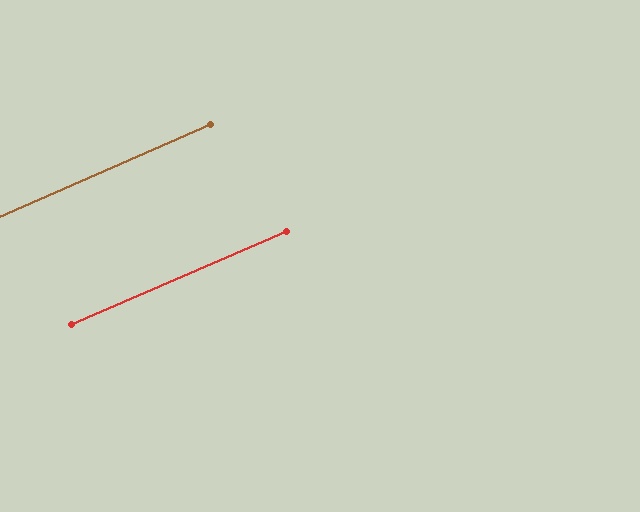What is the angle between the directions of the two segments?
Approximately 0 degrees.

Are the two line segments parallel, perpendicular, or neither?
Parallel — their directions differ by only 0.1°.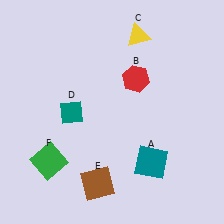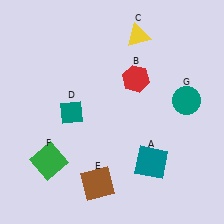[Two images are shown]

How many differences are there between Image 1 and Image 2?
There is 1 difference between the two images.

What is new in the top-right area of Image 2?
A teal circle (G) was added in the top-right area of Image 2.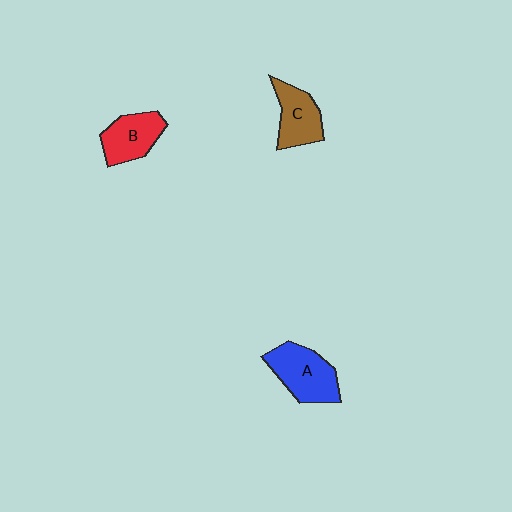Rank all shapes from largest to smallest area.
From largest to smallest: A (blue), B (red), C (brown).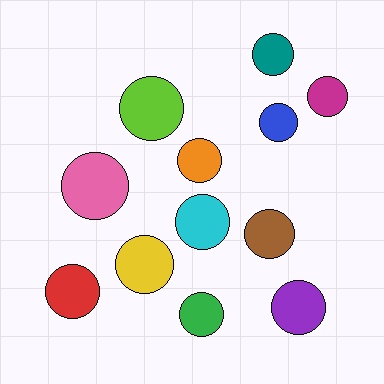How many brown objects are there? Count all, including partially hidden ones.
There is 1 brown object.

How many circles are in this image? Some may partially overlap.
There are 12 circles.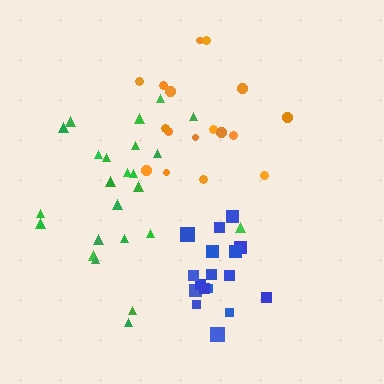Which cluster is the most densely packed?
Blue.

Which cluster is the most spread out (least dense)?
Orange.